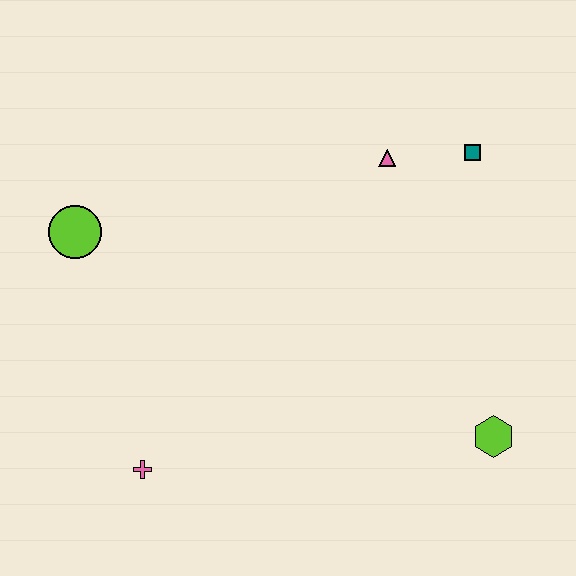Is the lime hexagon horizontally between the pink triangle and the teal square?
No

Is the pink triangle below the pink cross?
No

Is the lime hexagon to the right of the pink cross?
Yes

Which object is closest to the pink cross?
The lime circle is closest to the pink cross.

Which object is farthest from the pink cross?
The teal square is farthest from the pink cross.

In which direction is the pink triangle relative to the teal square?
The pink triangle is to the left of the teal square.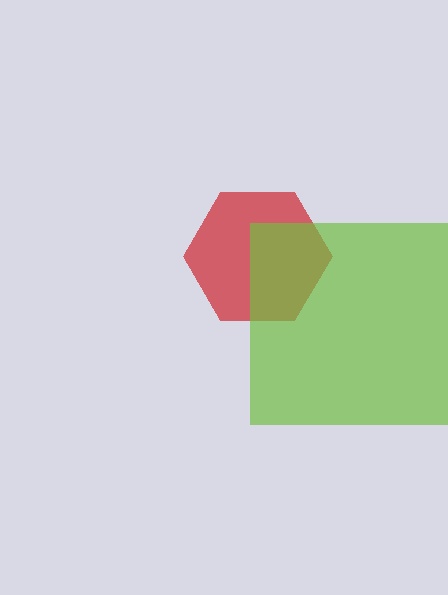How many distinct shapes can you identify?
There are 2 distinct shapes: a red hexagon, a lime square.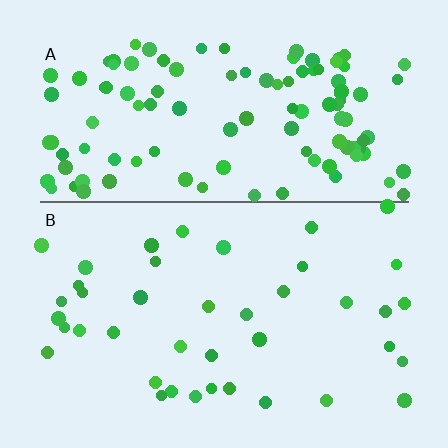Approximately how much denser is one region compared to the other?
Approximately 2.8× — region A over region B.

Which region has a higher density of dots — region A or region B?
A (the top).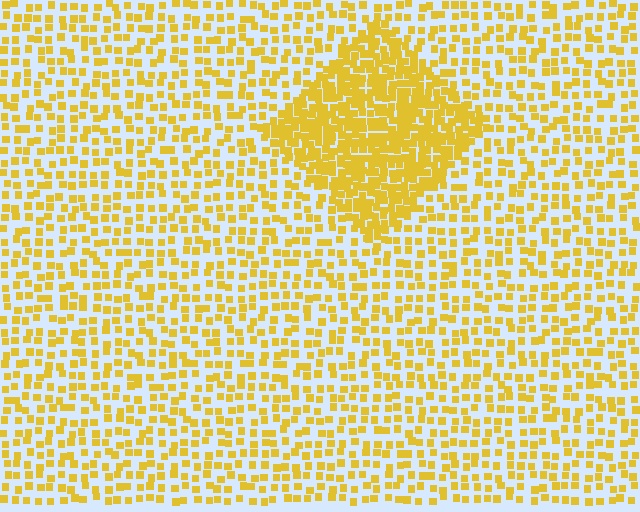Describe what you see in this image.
The image contains small yellow elements arranged at two different densities. A diamond-shaped region is visible where the elements are more densely packed than the surrounding area.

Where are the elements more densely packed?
The elements are more densely packed inside the diamond boundary.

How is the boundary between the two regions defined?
The boundary is defined by a change in element density (approximately 2.3x ratio). All elements are the same color, size, and shape.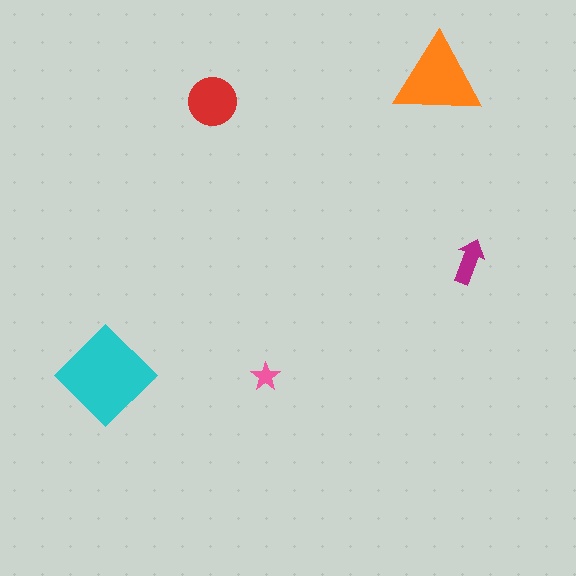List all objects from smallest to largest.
The pink star, the magenta arrow, the red circle, the orange triangle, the cyan diamond.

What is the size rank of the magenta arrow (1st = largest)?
4th.